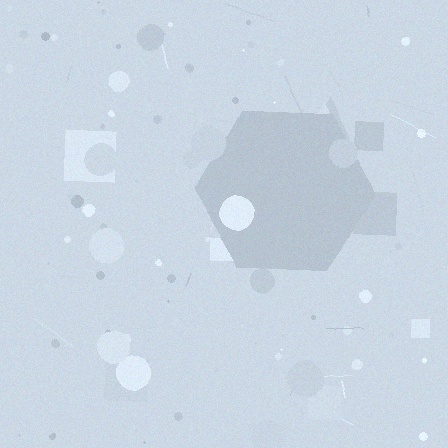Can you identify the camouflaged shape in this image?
The camouflaged shape is a hexagon.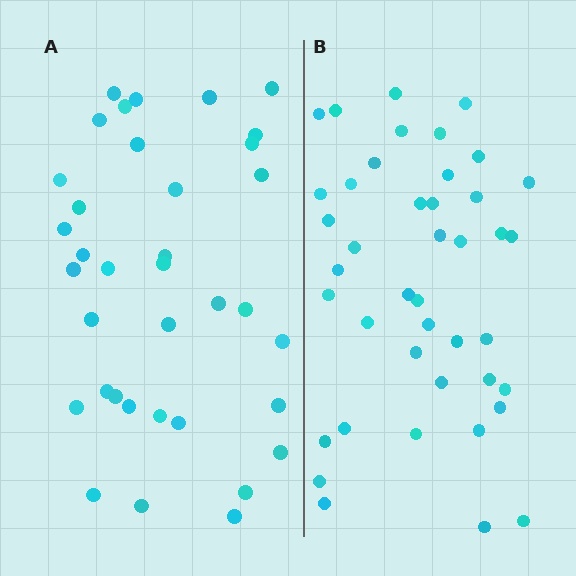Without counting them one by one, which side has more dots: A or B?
Region B (the right region) has more dots.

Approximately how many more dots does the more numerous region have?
Region B has about 6 more dots than region A.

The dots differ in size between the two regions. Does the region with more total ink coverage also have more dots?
No. Region A has more total ink coverage because its dots are larger, but region B actually contains more individual dots. Total area can be misleading — the number of items is what matters here.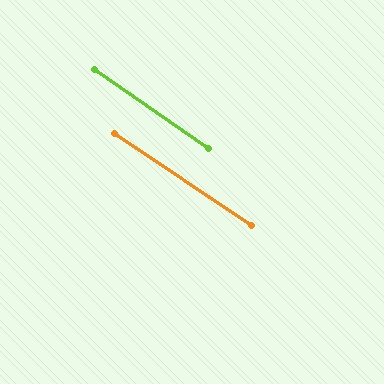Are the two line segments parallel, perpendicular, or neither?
Parallel — their directions differ by only 1.2°.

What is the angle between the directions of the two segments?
Approximately 1 degree.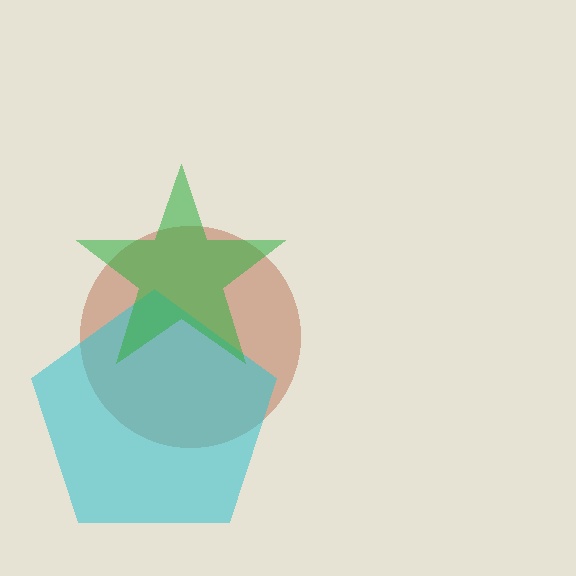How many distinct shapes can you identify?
There are 3 distinct shapes: a brown circle, a cyan pentagon, a green star.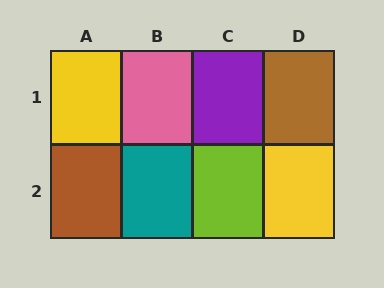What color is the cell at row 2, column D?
Yellow.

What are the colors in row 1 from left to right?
Yellow, pink, purple, brown.